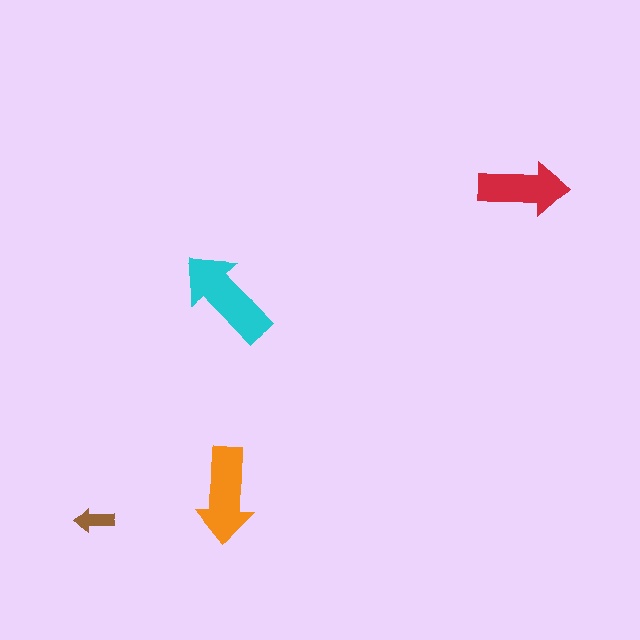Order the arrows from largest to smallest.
the cyan one, the orange one, the red one, the brown one.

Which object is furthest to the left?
The brown arrow is leftmost.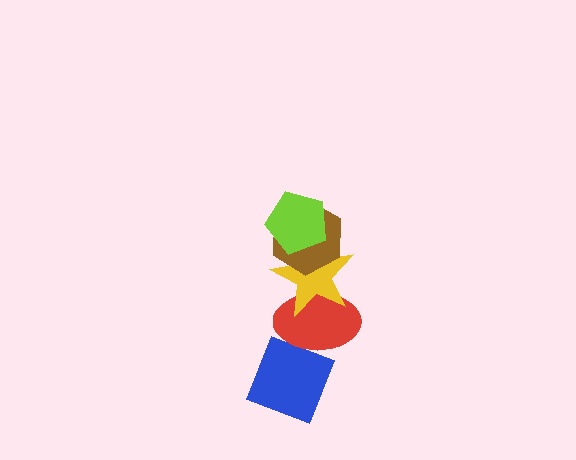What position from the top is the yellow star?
The yellow star is 3rd from the top.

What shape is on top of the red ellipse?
The yellow star is on top of the red ellipse.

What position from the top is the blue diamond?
The blue diamond is 5th from the top.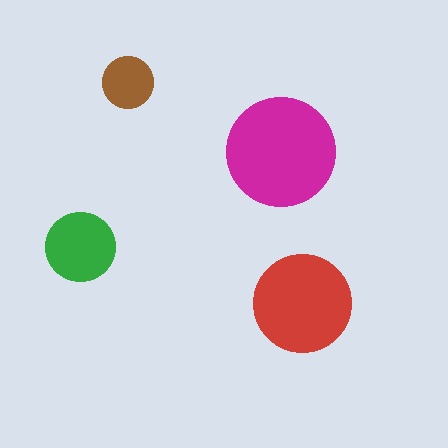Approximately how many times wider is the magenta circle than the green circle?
About 1.5 times wider.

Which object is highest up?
The brown circle is topmost.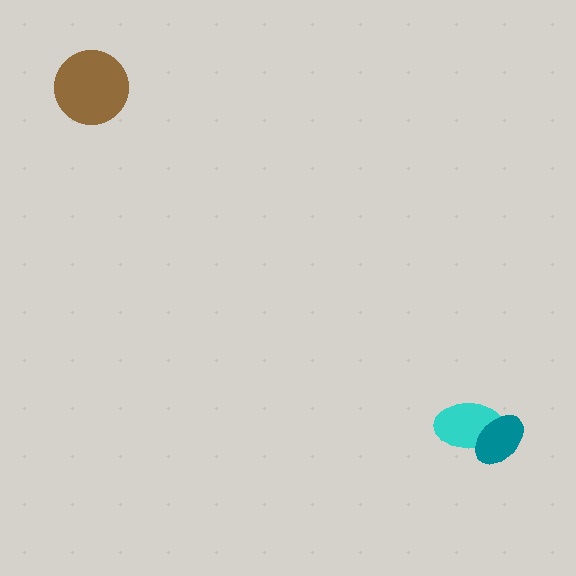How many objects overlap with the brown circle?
0 objects overlap with the brown circle.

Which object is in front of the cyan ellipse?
The teal ellipse is in front of the cyan ellipse.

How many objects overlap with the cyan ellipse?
1 object overlaps with the cyan ellipse.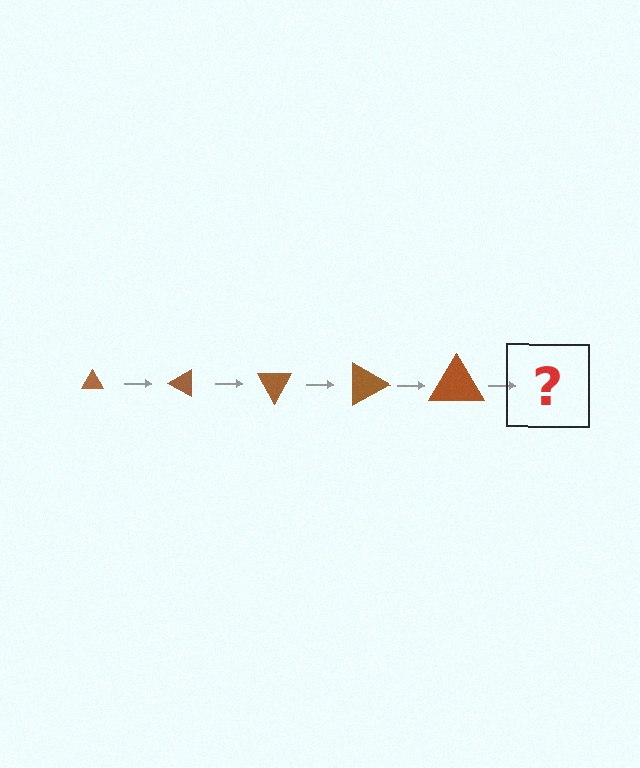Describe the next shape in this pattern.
It should be a triangle, larger than the previous one and rotated 150 degrees from the start.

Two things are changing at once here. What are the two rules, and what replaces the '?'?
The two rules are that the triangle grows larger each step and it rotates 30 degrees each step. The '?' should be a triangle, larger than the previous one and rotated 150 degrees from the start.